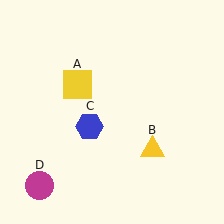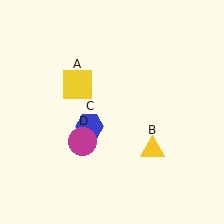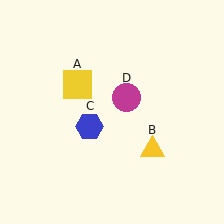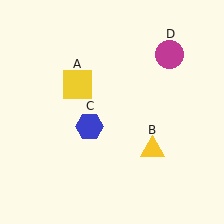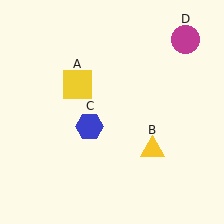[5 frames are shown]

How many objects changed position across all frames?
1 object changed position: magenta circle (object D).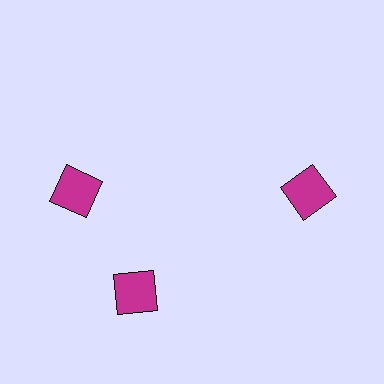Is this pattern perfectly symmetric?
No. The 3 magenta squares are arranged in a ring, but one element near the 11 o'clock position is rotated out of alignment along the ring, breaking the 3-fold rotational symmetry.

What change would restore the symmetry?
The symmetry would be restored by rotating it back into even spacing with its neighbors so that all 3 squares sit at equal angles and equal distance from the center.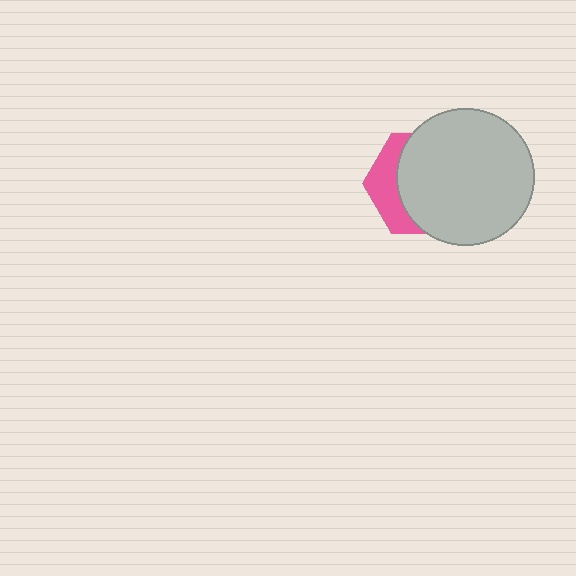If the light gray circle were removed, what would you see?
You would see the complete pink hexagon.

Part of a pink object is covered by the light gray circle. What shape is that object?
It is a hexagon.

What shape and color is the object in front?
The object in front is a light gray circle.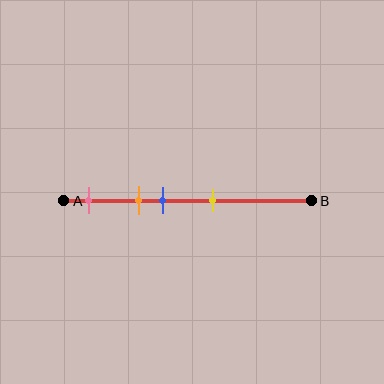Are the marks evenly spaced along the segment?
No, the marks are not evenly spaced.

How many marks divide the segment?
There are 4 marks dividing the segment.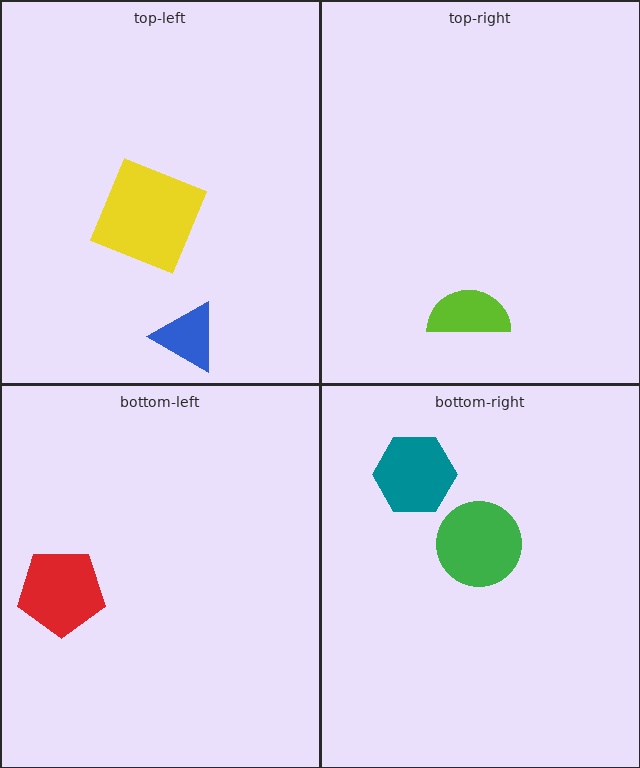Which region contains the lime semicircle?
The top-right region.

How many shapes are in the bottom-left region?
1.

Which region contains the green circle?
The bottom-right region.